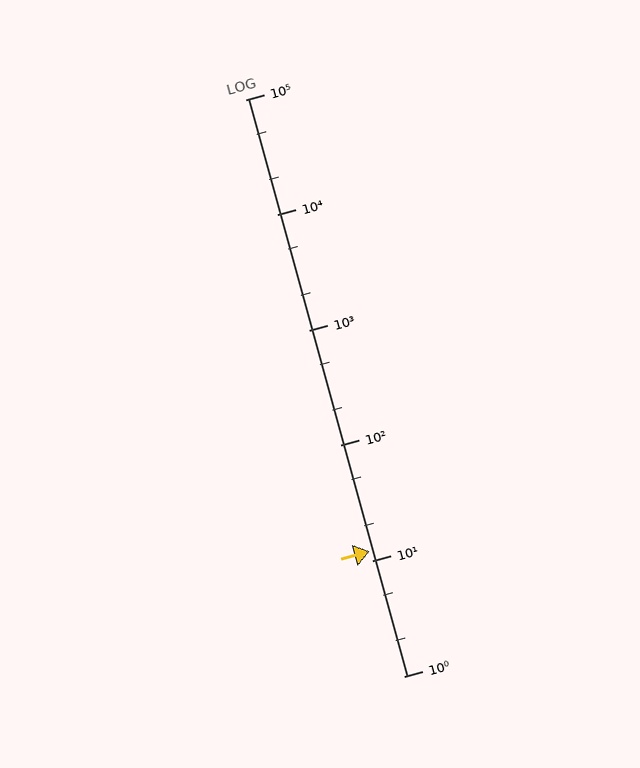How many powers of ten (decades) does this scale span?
The scale spans 5 decades, from 1 to 100000.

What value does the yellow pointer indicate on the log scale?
The pointer indicates approximately 12.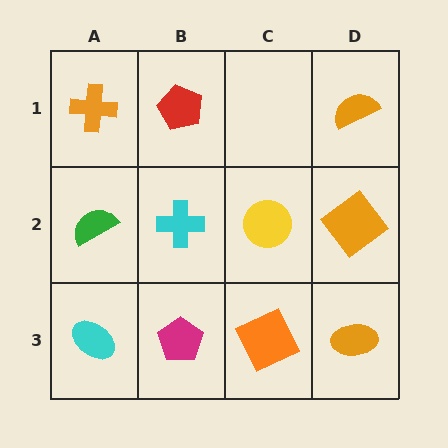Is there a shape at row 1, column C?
No, that cell is empty.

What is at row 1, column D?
An orange semicircle.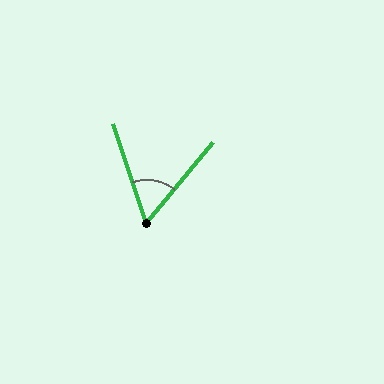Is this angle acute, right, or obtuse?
It is acute.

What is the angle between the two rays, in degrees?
Approximately 58 degrees.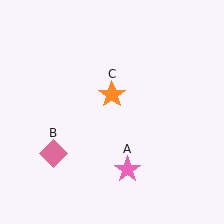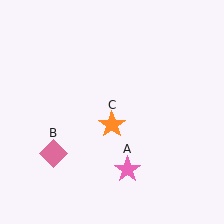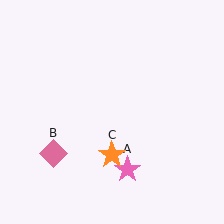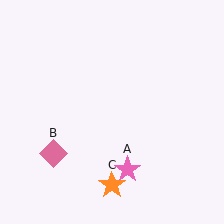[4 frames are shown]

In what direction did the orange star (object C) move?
The orange star (object C) moved down.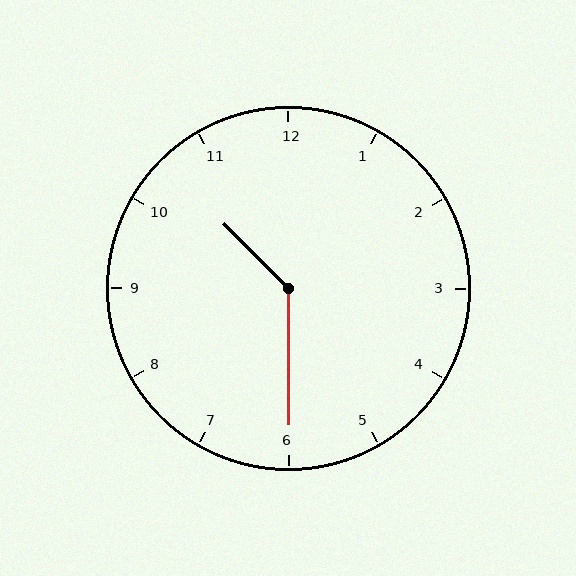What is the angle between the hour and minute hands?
Approximately 135 degrees.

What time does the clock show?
10:30.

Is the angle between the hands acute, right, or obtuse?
It is obtuse.